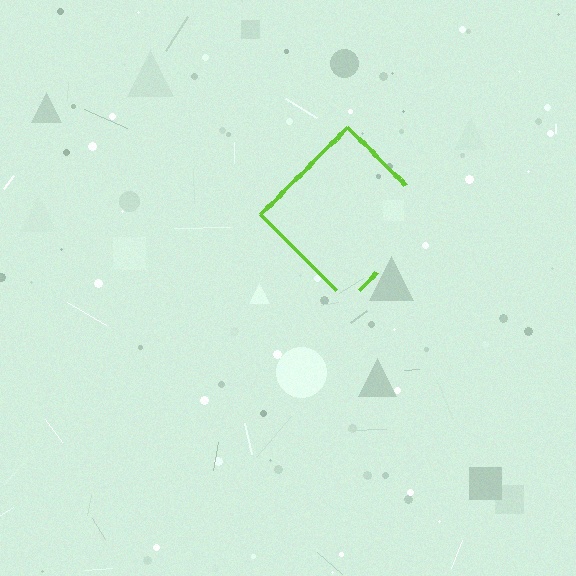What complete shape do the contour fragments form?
The contour fragments form a diamond.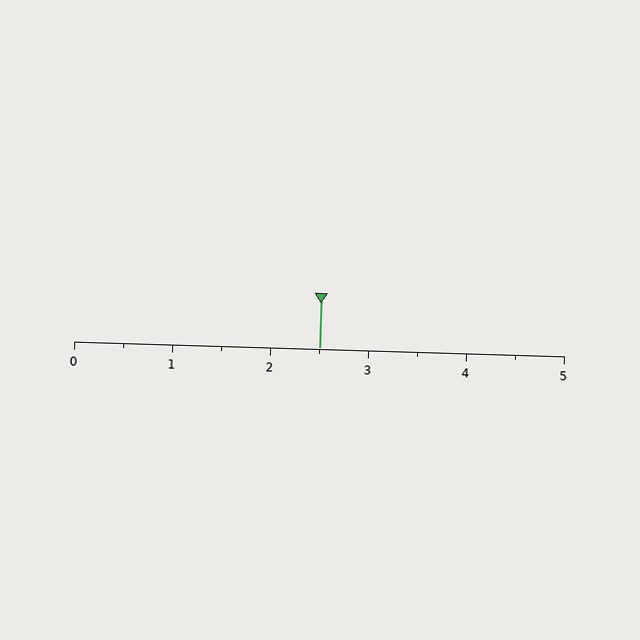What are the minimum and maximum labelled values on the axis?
The axis runs from 0 to 5.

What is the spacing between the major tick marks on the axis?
The major ticks are spaced 1 apart.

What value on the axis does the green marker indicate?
The marker indicates approximately 2.5.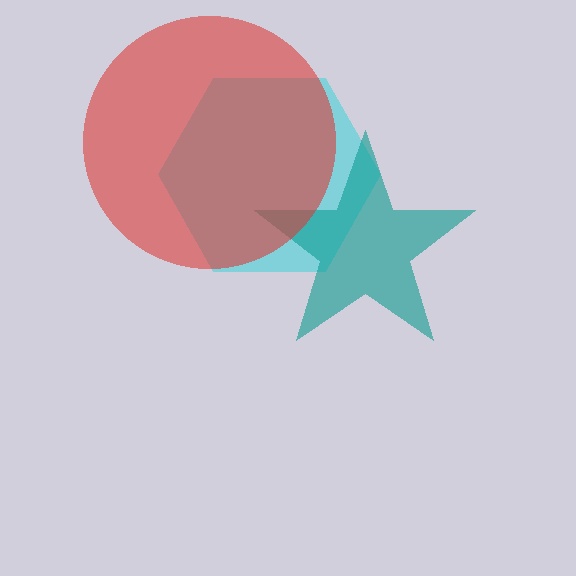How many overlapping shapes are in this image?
There are 3 overlapping shapes in the image.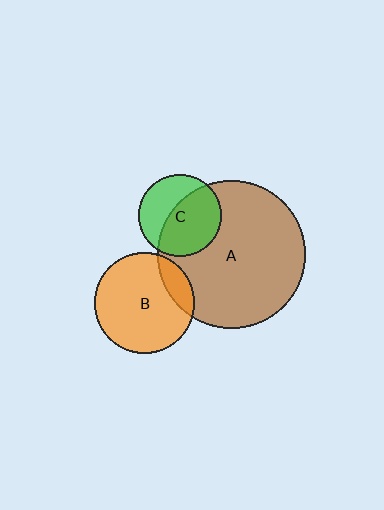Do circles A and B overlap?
Yes.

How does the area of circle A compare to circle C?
Approximately 3.2 times.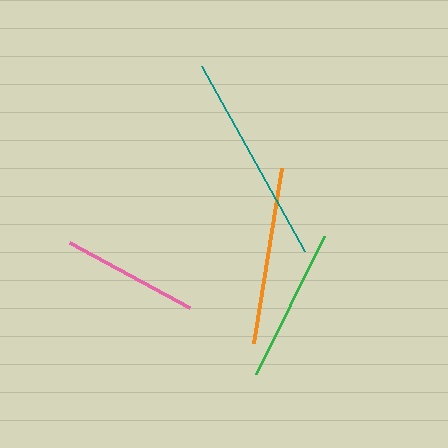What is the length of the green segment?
The green segment is approximately 154 pixels long.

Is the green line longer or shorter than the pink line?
The green line is longer than the pink line.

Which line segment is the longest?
The teal line is the longest at approximately 212 pixels.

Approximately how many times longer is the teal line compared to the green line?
The teal line is approximately 1.4 times the length of the green line.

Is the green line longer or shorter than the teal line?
The teal line is longer than the green line.